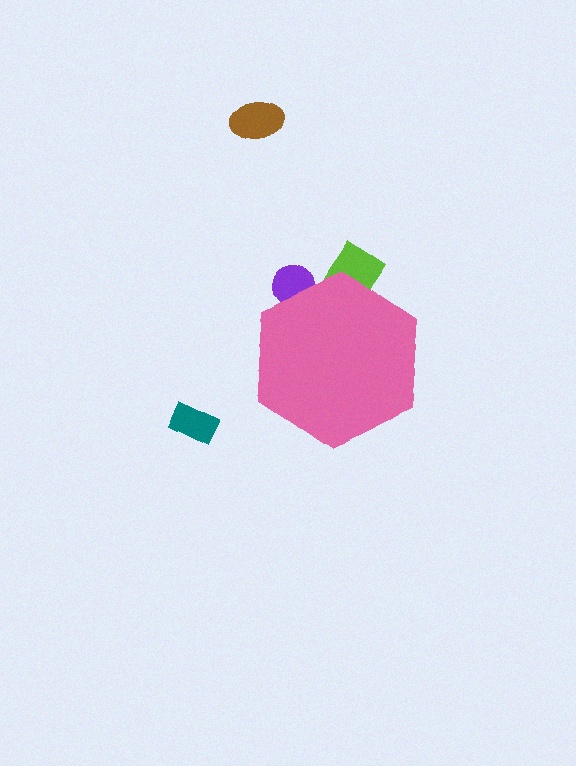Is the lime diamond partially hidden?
Yes, the lime diamond is partially hidden behind the pink hexagon.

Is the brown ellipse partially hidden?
No, the brown ellipse is fully visible.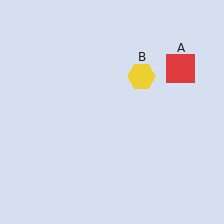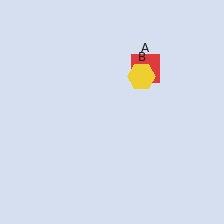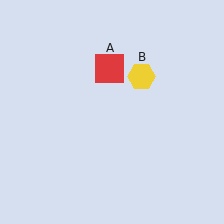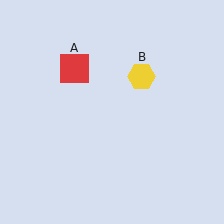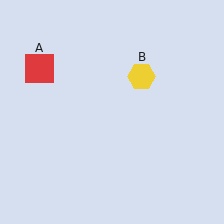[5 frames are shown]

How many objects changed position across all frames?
1 object changed position: red square (object A).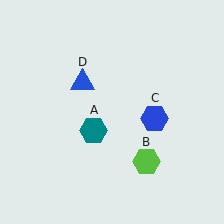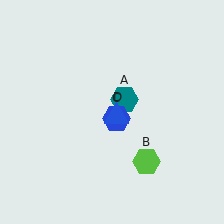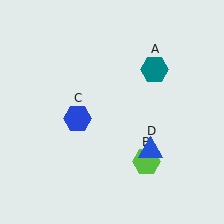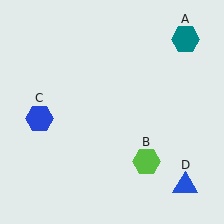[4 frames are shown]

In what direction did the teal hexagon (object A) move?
The teal hexagon (object A) moved up and to the right.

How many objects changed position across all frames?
3 objects changed position: teal hexagon (object A), blue hexagon (object C), blue triangle (object D).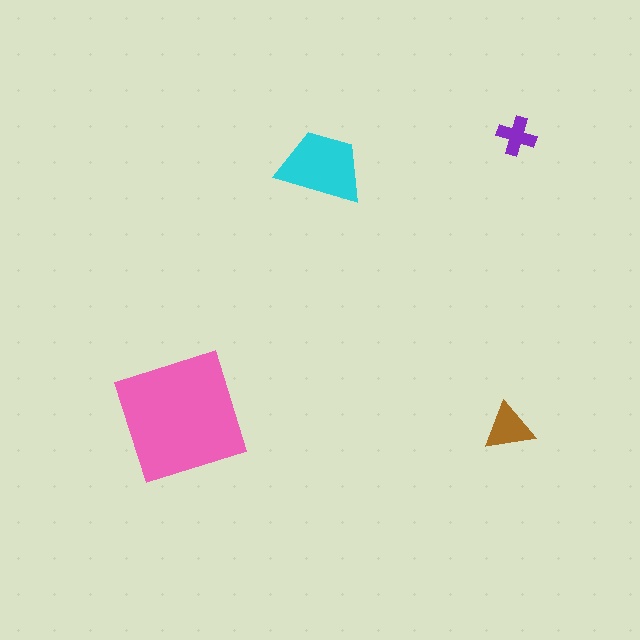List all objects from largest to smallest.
The pink square, the cyan trapezoid, the brown triangle, the purple cross.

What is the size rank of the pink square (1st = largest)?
1st.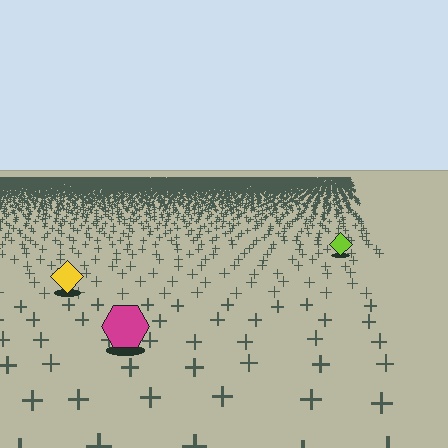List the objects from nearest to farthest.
From nearest to farthest: the magenta hexagon, the yellow diamond, the lime diamond.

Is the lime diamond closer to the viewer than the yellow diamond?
No. The yellow diamond is closer — you can tell from the texture gradient: the ground texture is coarser near it.